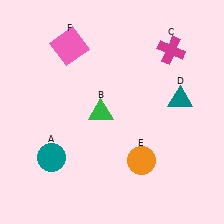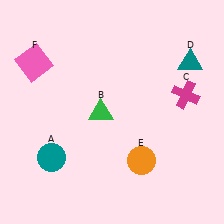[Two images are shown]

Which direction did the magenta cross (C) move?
The magenta cross (C) moved down.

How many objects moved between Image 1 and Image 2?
3 objects moved between the two images.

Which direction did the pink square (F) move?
The pink square (F) moved left.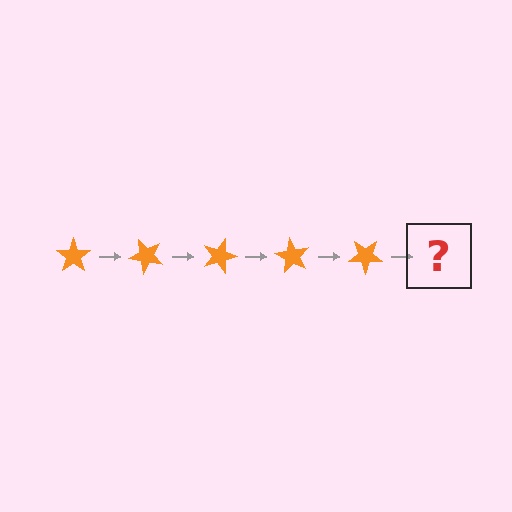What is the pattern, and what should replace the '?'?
The pattern is that the star rotates 45 degrees each step. The '?' should be an orange star rotated 225 degrees.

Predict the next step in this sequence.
The next step is an orange star rotated 225 degrees.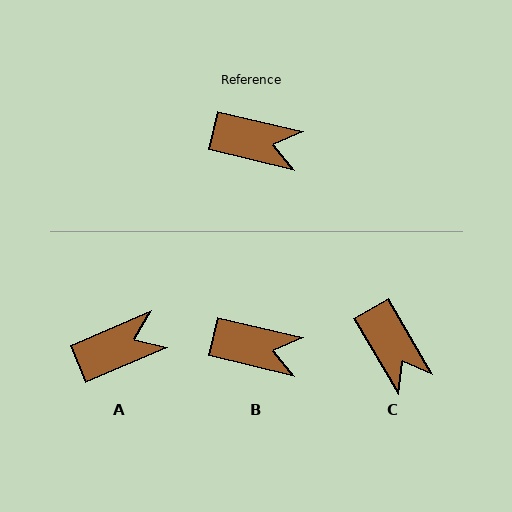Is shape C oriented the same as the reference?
No, it is off by about 46 degrees.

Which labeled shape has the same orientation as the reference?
B.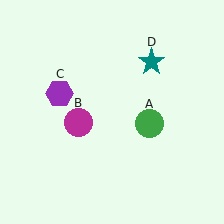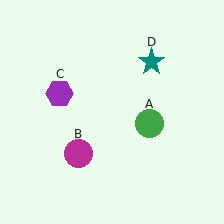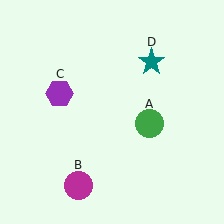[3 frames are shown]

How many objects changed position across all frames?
1 object changed position: magenta circle (object B).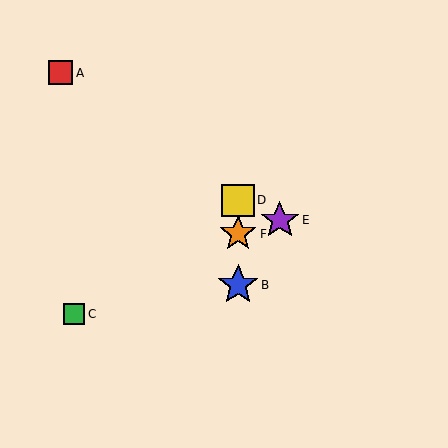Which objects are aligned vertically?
Objects B, D, F are aligned vertically.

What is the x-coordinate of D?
Object D is at x≈238.